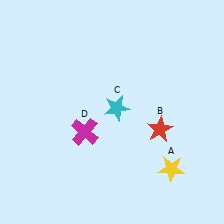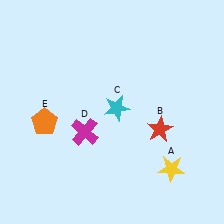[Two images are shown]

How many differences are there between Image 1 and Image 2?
There is 1 difference between the two images.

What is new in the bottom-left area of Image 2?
An orange pentagon (E) was added in the bottom-left area of Image 2.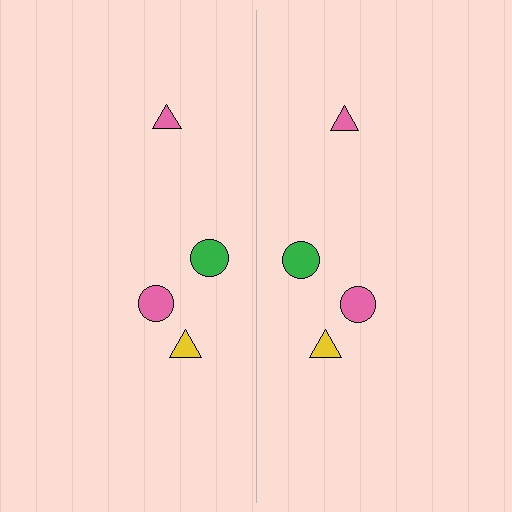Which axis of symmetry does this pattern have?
The pattern has a vertical axis of symmetry running through the center of the image.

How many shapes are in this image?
There are 8 shapes in this image.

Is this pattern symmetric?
Yes, this pattern has bilateral (reflection) symmetry.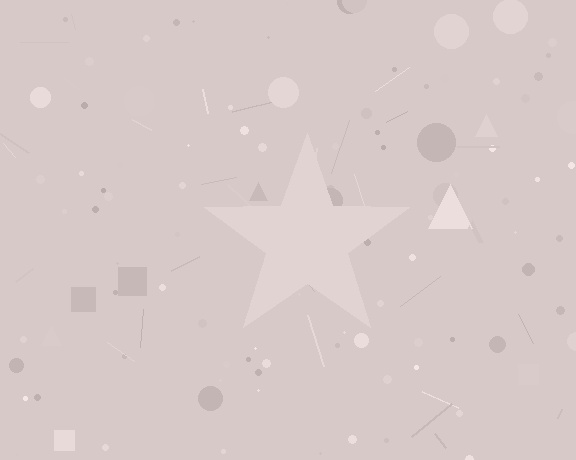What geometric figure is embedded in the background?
A star is embedded in the background.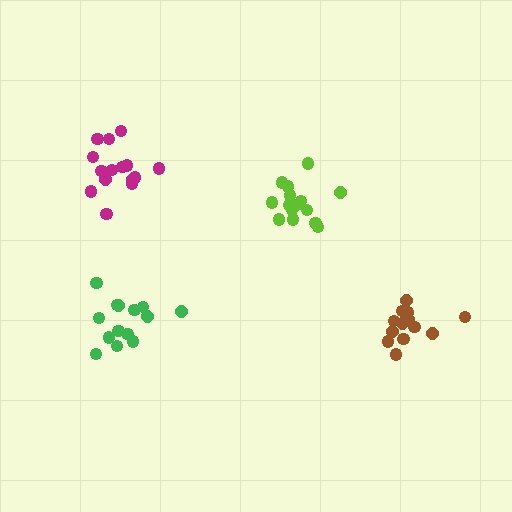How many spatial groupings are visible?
There are 4 spatial groupings.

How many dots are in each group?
Group 1: 14 dots, Group 2: 15 dots, Group 3: 13 dots, Group 4: 15 dots (57 total).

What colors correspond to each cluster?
The clusters are colored: green, magenta, brown, lime.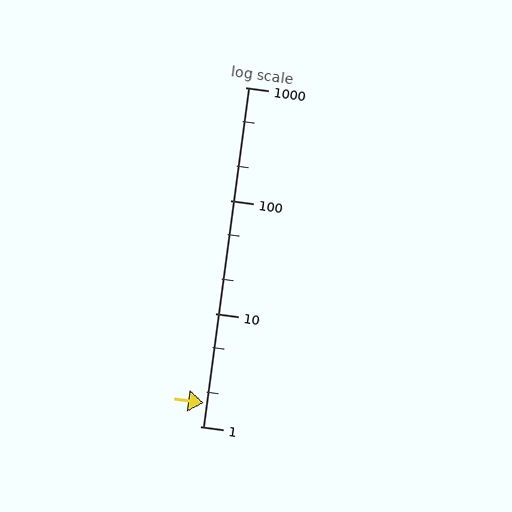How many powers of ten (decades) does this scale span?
The scale spans 3 decades, from 1 to 1000.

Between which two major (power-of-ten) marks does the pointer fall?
The pointer is between 1 and 10.